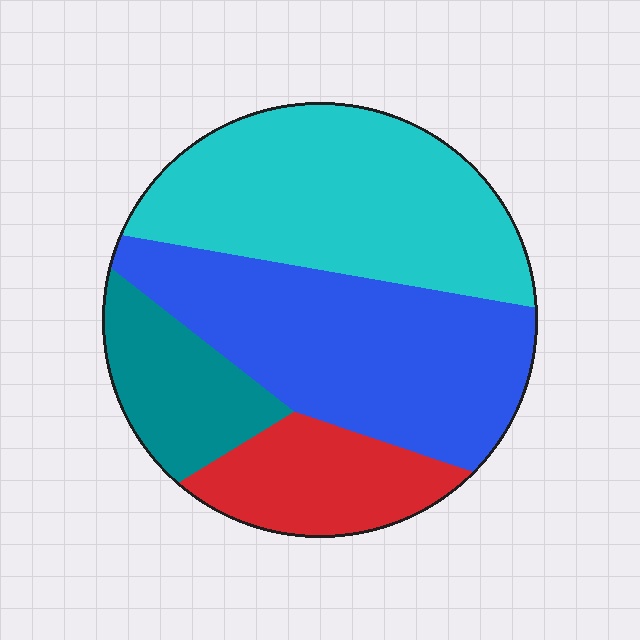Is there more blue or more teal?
Blue.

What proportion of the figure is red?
Red takes up about one sixth (1/6) of the figure.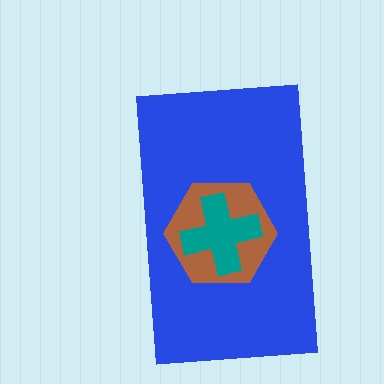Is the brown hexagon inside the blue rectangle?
Yes.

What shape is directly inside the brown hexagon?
The teal cross.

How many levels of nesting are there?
3.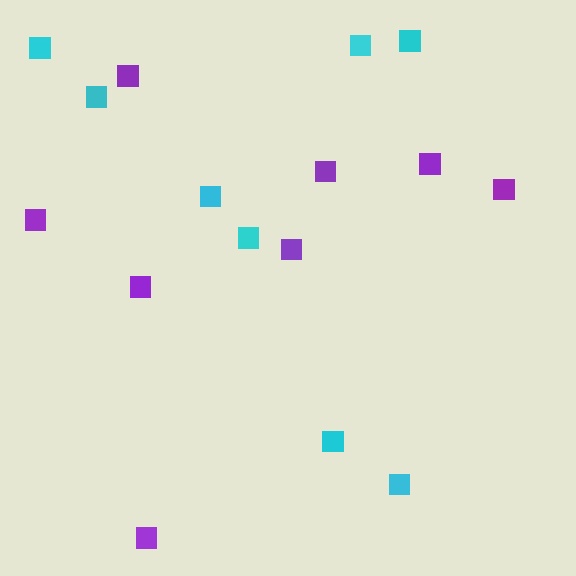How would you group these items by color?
There are 2 groups: one group of cyan squares (8) and one group of purple squares (8).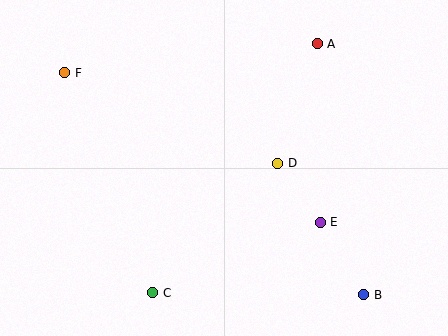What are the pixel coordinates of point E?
Point E is at (320, 223).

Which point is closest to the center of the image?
Point D at (278, 163) is closest to the center.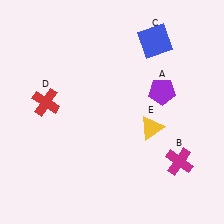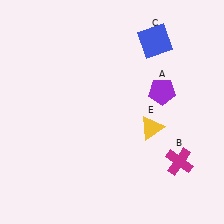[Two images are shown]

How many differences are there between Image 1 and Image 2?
There is 1 difference between the two images.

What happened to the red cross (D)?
The red cross (D) was removed in Image 2. It was in the top-left area of Image 1.